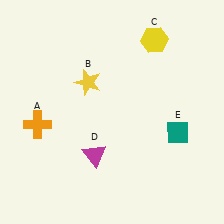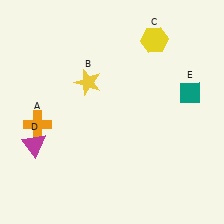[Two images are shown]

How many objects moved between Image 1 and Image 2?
2 objects moved between the two images.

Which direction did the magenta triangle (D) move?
The magenta triangle (D) moved left.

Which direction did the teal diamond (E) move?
The teal diamond (E) moved up.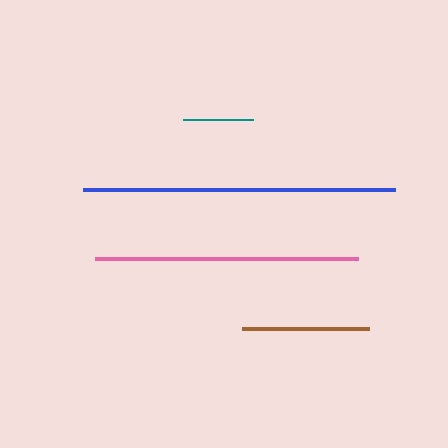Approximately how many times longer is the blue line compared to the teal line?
The blue line is approximately 4.4 times the length of the teal line.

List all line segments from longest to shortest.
From longest to shortest: blue, pink, brown, teal.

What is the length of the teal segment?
The teal segment is approximately 70 pixels long.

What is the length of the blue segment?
The blue segment is approximately 312 pixels long.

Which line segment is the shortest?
The teal line is the shortest at approximately 70 pixels.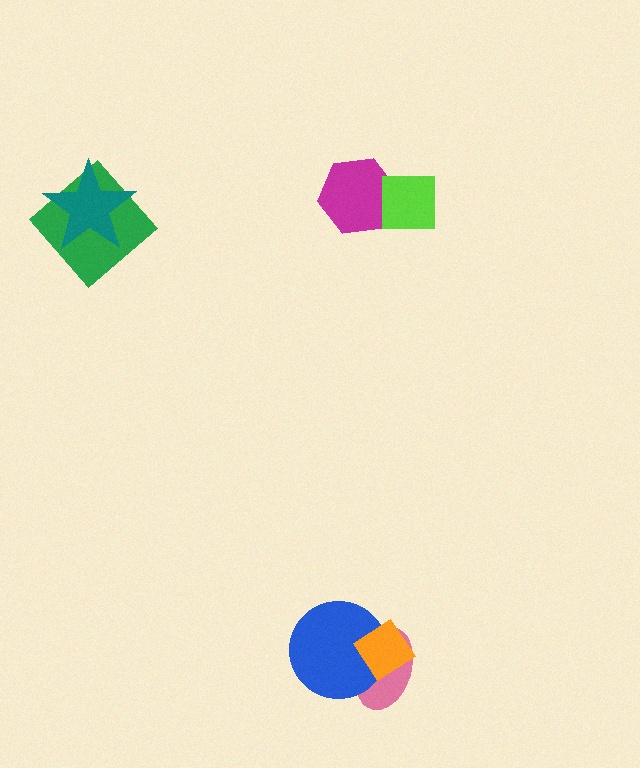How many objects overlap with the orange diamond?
2 objects overlap with the orange diamond.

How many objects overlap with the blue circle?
2 objects overlap with the blue circle.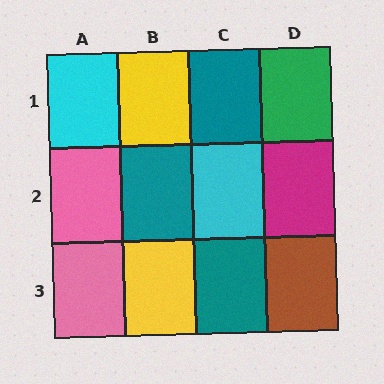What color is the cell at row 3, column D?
Brown.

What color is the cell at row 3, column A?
Pink.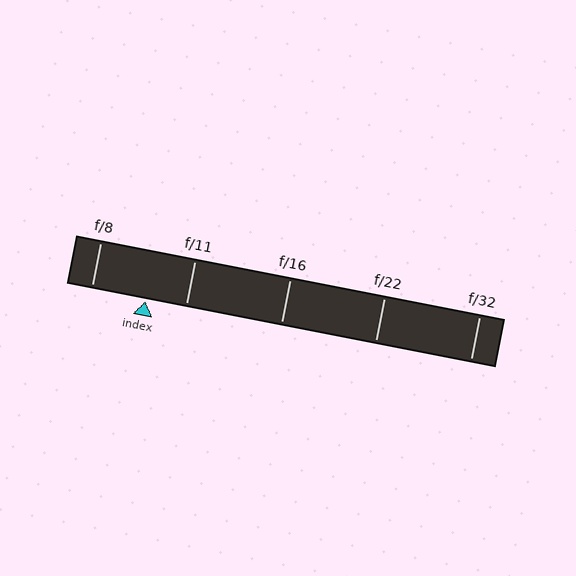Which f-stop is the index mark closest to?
The index mark is closest to f/11.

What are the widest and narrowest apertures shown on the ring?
The widest aperture shown is f/8 and the narrowest is f/32.